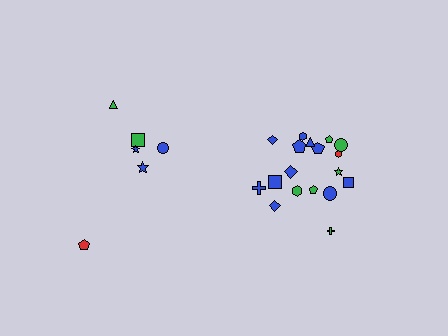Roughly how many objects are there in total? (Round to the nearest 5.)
Roughly 25 objects in total.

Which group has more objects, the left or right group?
The right group.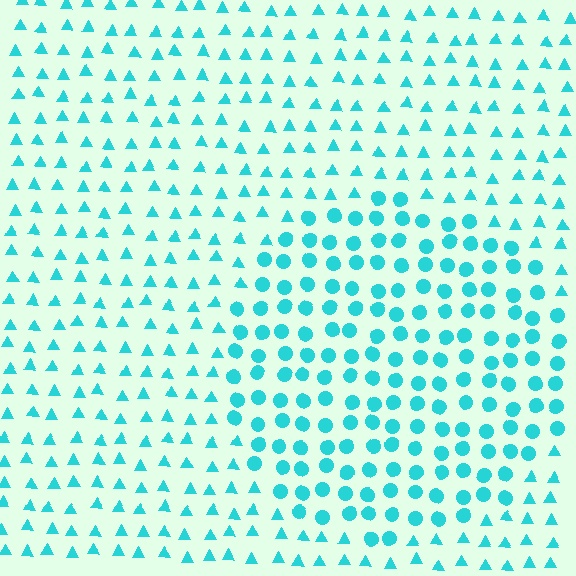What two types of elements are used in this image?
The image uses circles inside the circle region and triangles outside it.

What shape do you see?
I see a circle.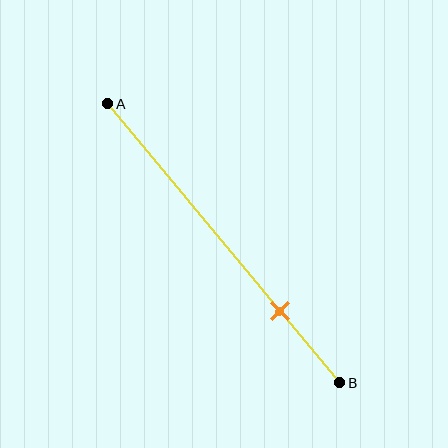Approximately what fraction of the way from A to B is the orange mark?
The orange mark is approximately 75% of the way from A to B.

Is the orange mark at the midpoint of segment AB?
No, the mark is at about 75% from A, not at the 50% midpoint.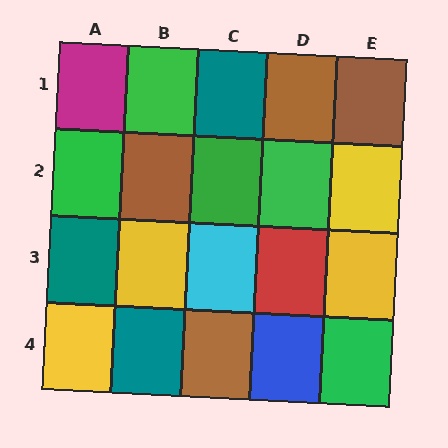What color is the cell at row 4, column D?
Blue.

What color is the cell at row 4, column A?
Yellow.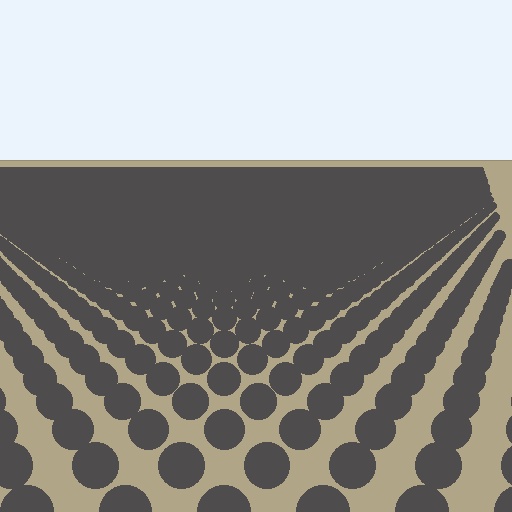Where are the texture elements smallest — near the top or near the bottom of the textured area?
Near the top.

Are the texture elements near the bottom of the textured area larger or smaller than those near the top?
Larger. Near the bottom, elements are closer to the viewer and appear at a bigger on-screen size.